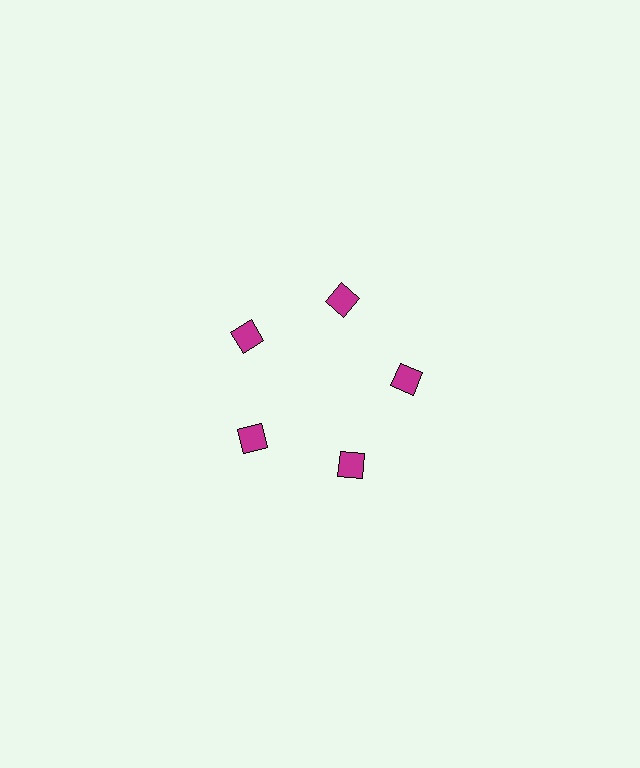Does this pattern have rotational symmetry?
Yes, this pattern has 5-fold rotational symmetry. It looks the same after rotating 72 degrees around the center.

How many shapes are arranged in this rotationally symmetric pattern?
There are 5 shapes, arranged in 5 groups of 1.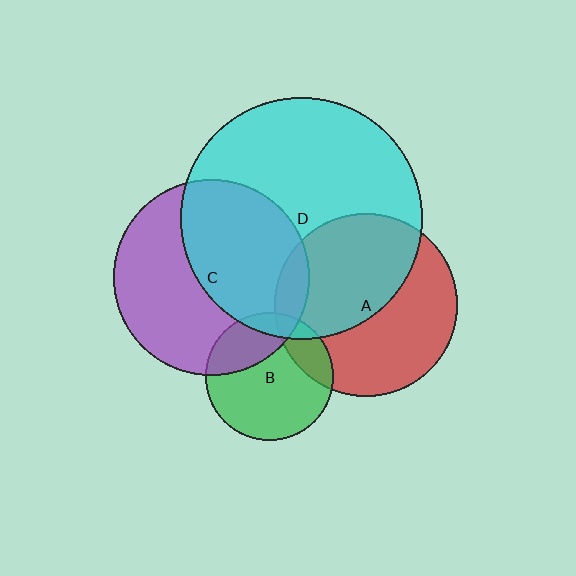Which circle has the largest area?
Circle D (cyan).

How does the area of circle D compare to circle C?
Approximately 1.5 times.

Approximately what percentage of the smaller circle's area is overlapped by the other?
Approximately 20%.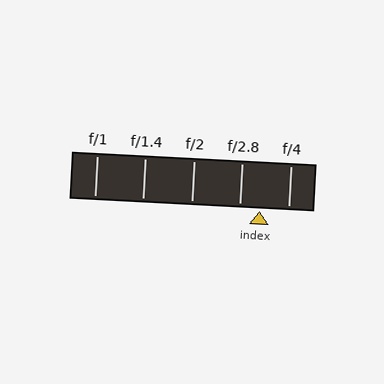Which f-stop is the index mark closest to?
The index mark is closest to f/2.8.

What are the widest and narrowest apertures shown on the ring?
The widest aperture shown is f/1 and the narrowest is f/4.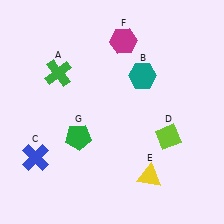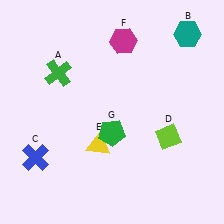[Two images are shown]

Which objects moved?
The objects that moved are: the teal hexagon (B), the yellow triangle (E), the green pentagon (G).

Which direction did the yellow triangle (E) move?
The yellow triangle (E) moved left.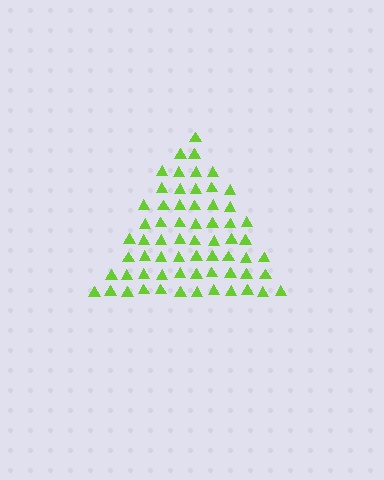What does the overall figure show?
The overall figure shows a triangle.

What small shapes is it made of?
It is made of small triangles.